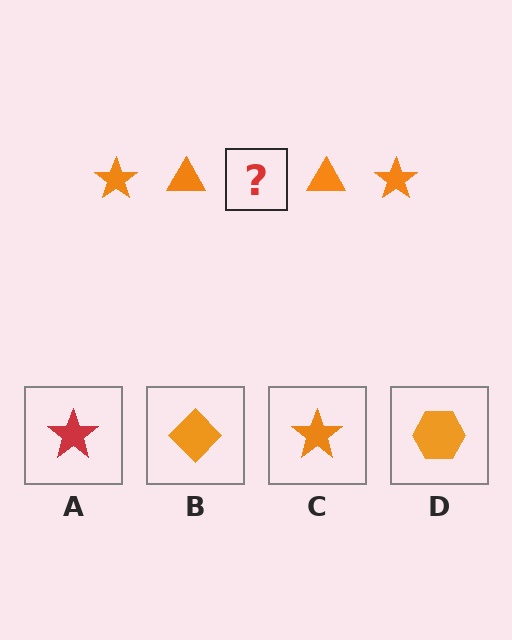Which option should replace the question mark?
Option C.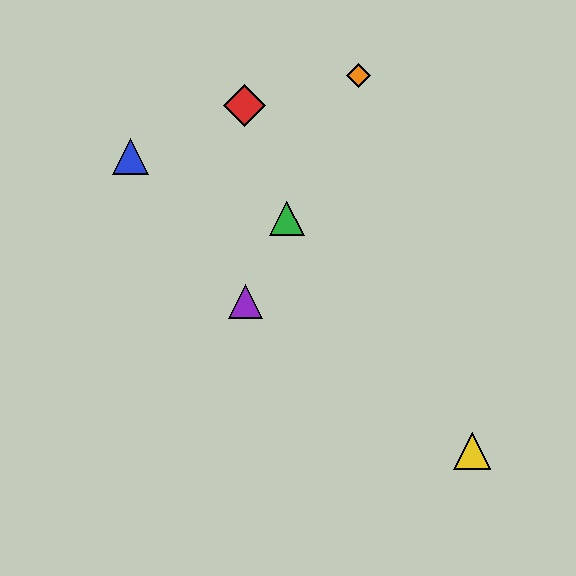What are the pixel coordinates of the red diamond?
The red diamond is at (244, 106).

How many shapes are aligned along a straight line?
3 shapes (the green triangle, the purple triangle, the orange diamond) are aligned along a straight line.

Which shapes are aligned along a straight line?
The green triangle, the purple triangle, the orange diamond are aligned along a straight line.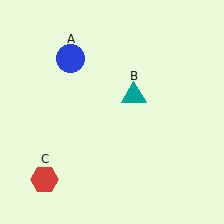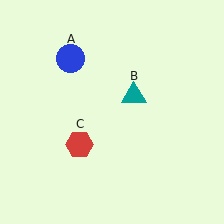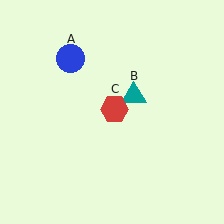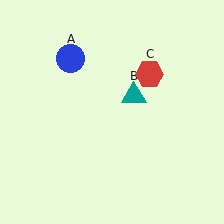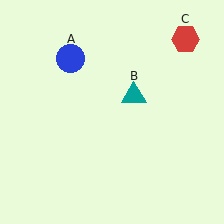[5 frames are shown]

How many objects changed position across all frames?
1 object changed position: red hexagon (object C).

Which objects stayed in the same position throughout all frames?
Blue circle (object A) and teal triangle (object B) remained stationary.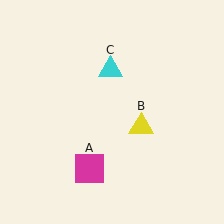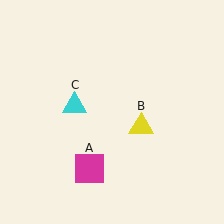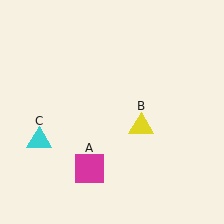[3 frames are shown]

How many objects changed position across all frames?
1 object changed position: cyan triangle (object C).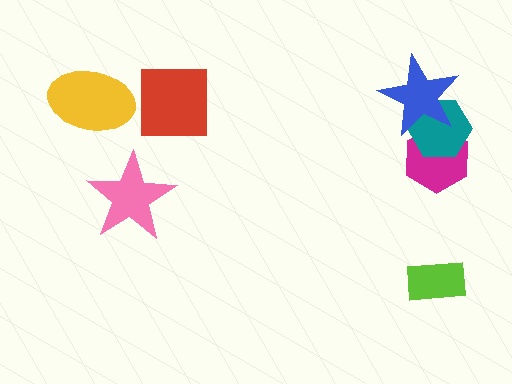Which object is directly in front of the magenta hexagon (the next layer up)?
The teal hexagon is directly in front of the magenta hexagon.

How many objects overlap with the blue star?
2 objects overlap with the blue star.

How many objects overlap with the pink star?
0 objects overlap with the pink star.